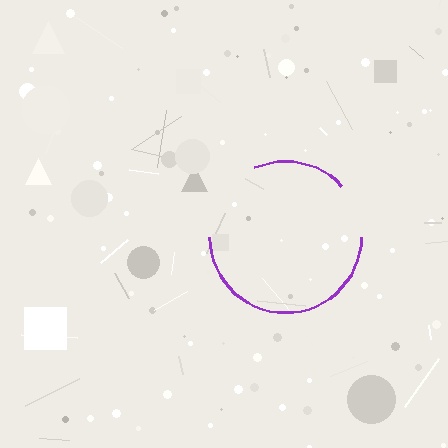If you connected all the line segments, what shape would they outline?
They would outline a circle.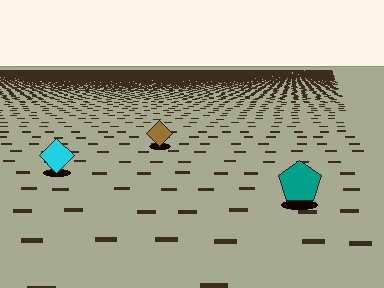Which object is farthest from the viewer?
The brown diamond is farthest from the viewer. It appears smaller and the ground texture around it is denser.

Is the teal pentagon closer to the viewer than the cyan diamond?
Yes. The teal pentagon is closer — you can tell from the texture gradient: the ground texture is coarser near it.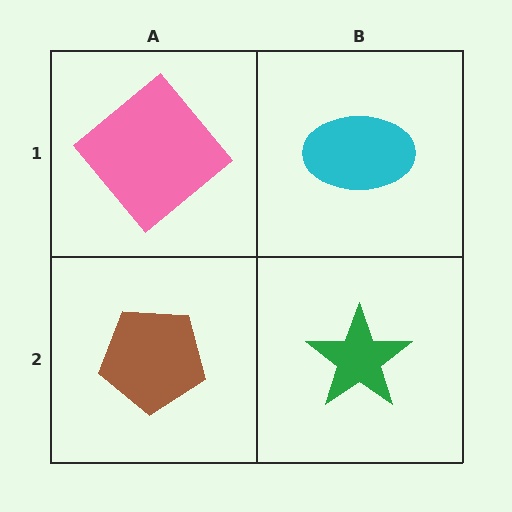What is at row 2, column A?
A brown pentagon.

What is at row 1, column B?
A cyan ellipse.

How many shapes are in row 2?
2 shapes.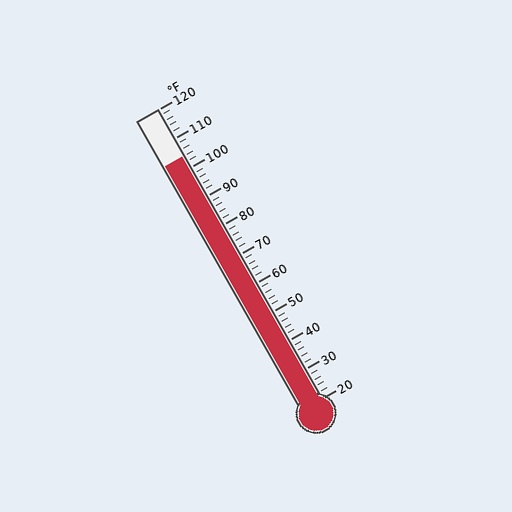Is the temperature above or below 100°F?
The temperature is above 100°F.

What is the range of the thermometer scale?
The thermometer scale ranges from 20°F to 120°F.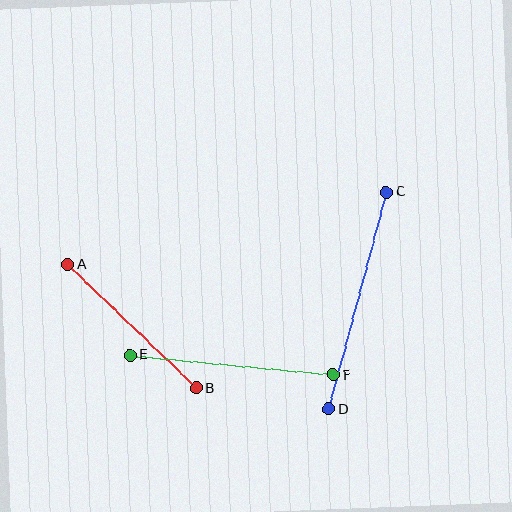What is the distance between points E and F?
The distance is approximately 204 pixels.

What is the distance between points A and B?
The distance is approximately 178 pixels.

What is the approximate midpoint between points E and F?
The midpoint is at approximately (232, 365) pixels.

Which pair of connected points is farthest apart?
Points C and D are farthest apart.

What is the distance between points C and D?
The distance is approximately 224 pixels.